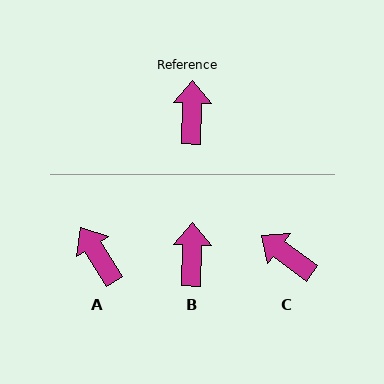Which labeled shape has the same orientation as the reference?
B.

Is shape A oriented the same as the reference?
No, it is off by about 34 degrees.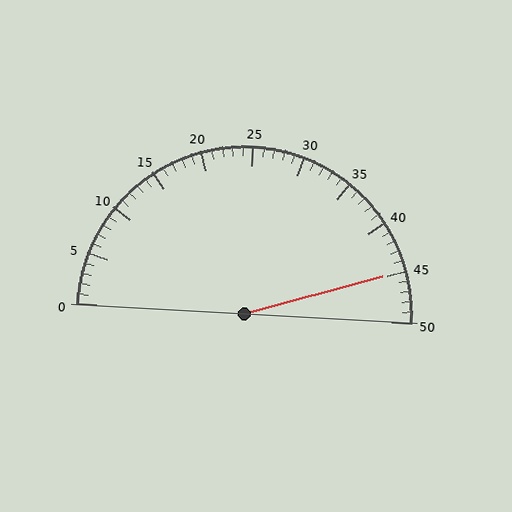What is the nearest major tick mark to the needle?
The nearest major tick mark is 45.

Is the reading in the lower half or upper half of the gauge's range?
The reading is in the upper half of the range (0 to 50).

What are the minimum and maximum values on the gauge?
The gauge ranges from 0 to 50.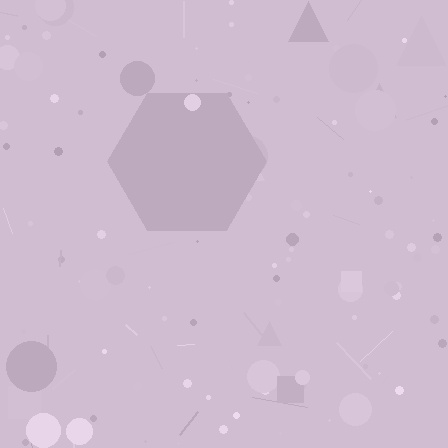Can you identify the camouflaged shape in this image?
The camouflaged shape is a hexagon.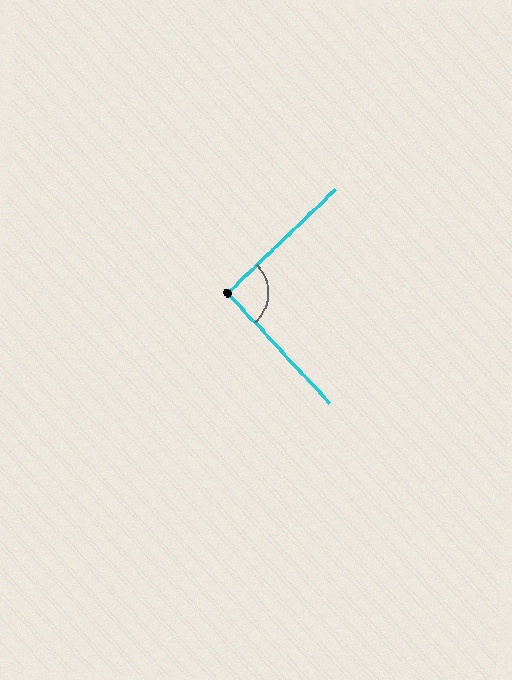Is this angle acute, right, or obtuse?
It is approximately a right angle.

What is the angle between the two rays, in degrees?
Approximately 91 degrees.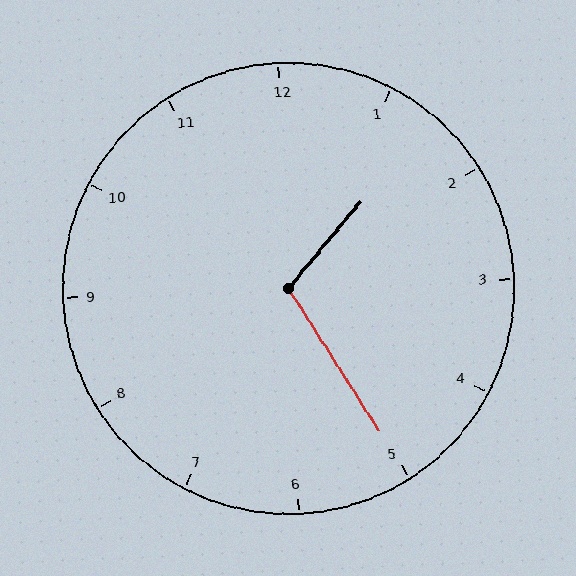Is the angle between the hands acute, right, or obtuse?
It is obtuse.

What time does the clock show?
1:25.